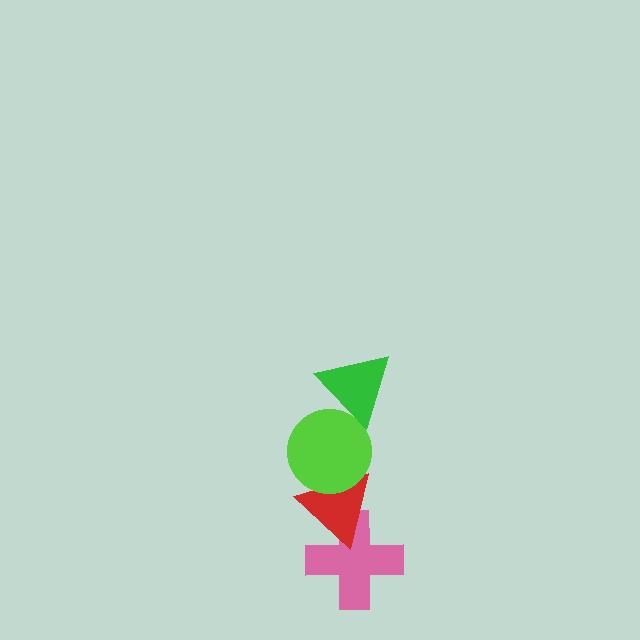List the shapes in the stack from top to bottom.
From top to bottom: the green triangle, the lime circle, the red triangle, the pink cross.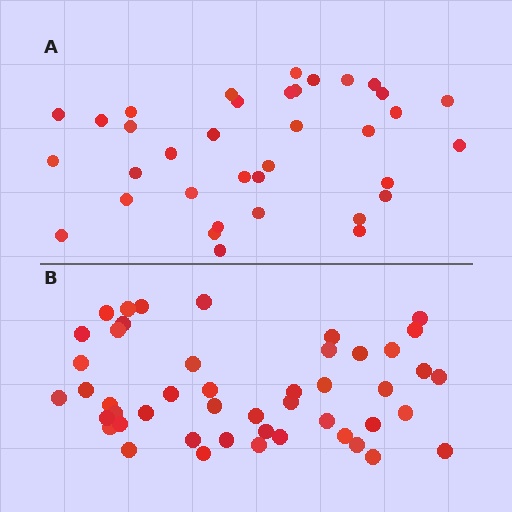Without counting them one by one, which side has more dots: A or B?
Region B (the bottom region) has more dots.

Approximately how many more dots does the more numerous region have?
Region B has roughly 12 or so more dots than region A.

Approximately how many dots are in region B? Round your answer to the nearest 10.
About 50 dots. (The exact count is 47, which rounds to 50.)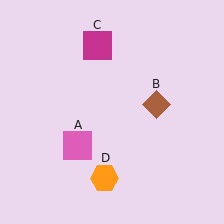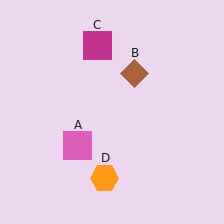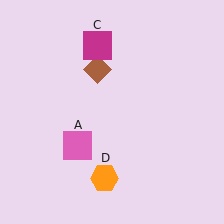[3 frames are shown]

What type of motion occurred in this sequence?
The brown diamond (object B) rotated counterclockwise around the center of the scene.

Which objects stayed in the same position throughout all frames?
Pink square (object A) and magenta square (object C) and orange hexagon (object D) remained stationary.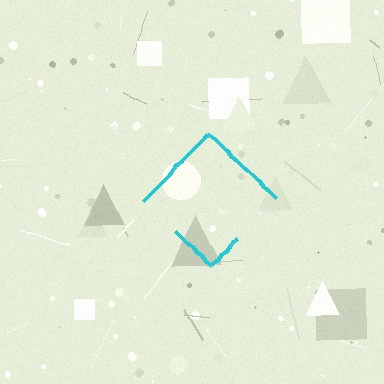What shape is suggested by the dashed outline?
The dashed outline suggests a diamond.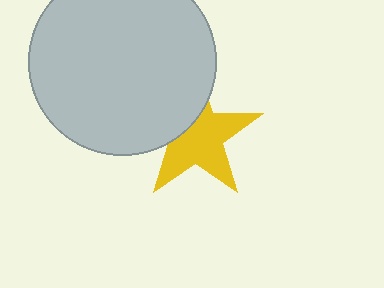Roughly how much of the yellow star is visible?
Most of it is visible (roughly 66%).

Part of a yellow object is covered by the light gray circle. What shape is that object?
It is a star.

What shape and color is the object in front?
The object in front is a light gray circle.